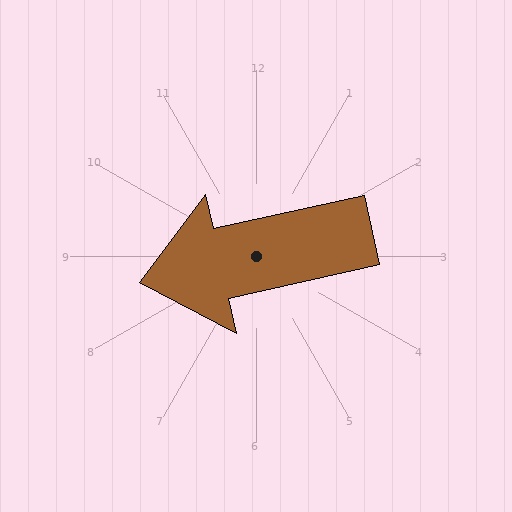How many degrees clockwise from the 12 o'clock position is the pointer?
Approximately 257 degrees.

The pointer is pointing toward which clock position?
Roughly 9 o'clock.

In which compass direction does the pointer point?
West.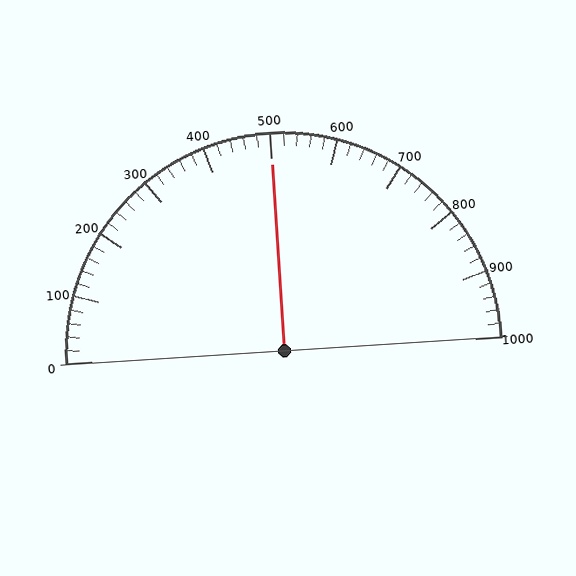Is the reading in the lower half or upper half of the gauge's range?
The reading is in the upper half of the range (0 to 1000).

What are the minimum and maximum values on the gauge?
The gauge ranges from 0 to 1000.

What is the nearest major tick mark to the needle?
The nearest major tick mark is 500.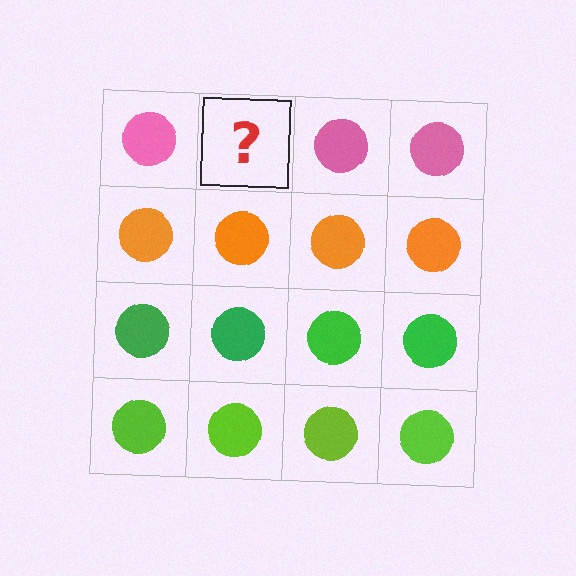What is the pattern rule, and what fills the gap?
The rule is that each row has a consistent color. The gap should be filled with a pink circle.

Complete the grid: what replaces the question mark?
The question mark should be replaced with a pink circle.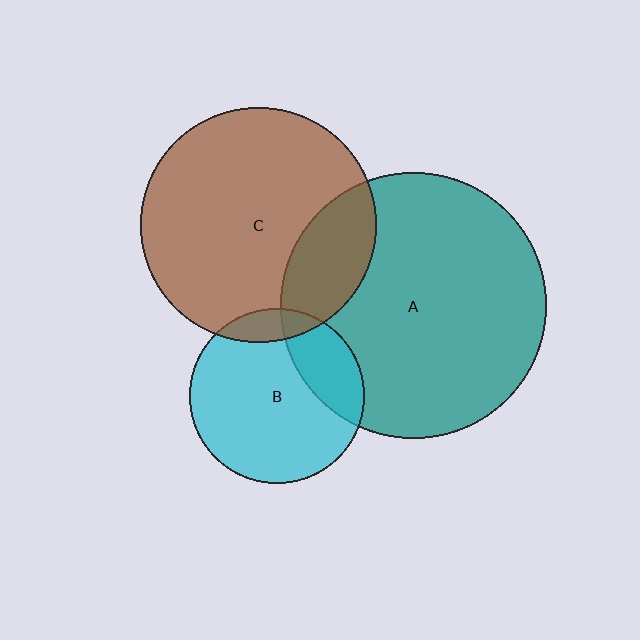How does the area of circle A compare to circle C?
Approximately 1.3 times.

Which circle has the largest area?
Circle A (teal).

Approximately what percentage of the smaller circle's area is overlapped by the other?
Approximately 10%.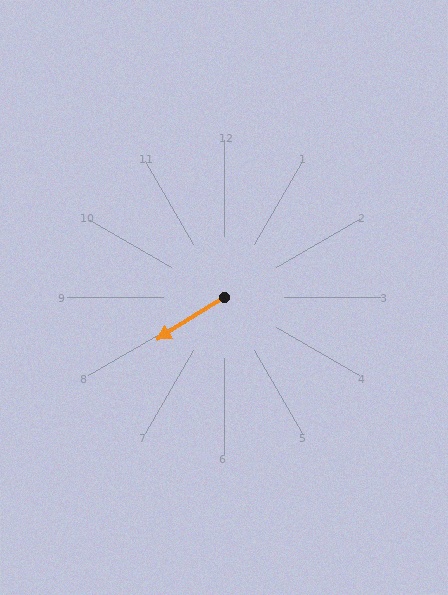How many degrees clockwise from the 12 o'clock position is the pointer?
Approximately 238 degrees.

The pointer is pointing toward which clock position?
Roughly 8 o'clock.